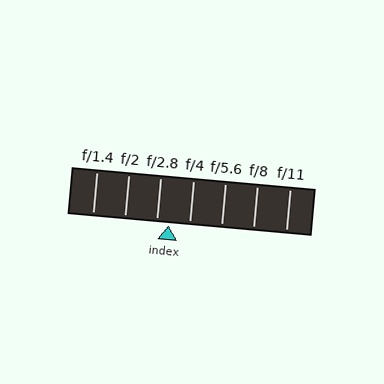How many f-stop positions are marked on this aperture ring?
There are 7 f-stop positions marked.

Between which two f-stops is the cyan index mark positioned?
The index mark is between f/2.8 and f/4.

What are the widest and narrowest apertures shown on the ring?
The widest aperture shown is f/1.4 and the narrowest is f/11.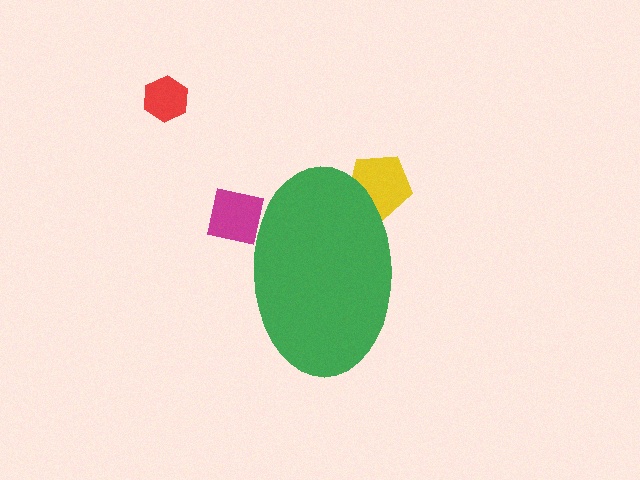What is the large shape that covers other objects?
A green ellipse.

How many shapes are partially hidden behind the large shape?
2 shapes are partially hidden.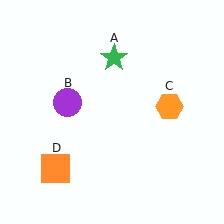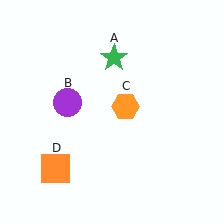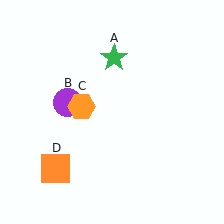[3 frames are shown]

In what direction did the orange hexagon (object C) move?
The orange hexagon (object C) moved left.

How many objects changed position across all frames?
1 object changed position: orange hexagon (object C).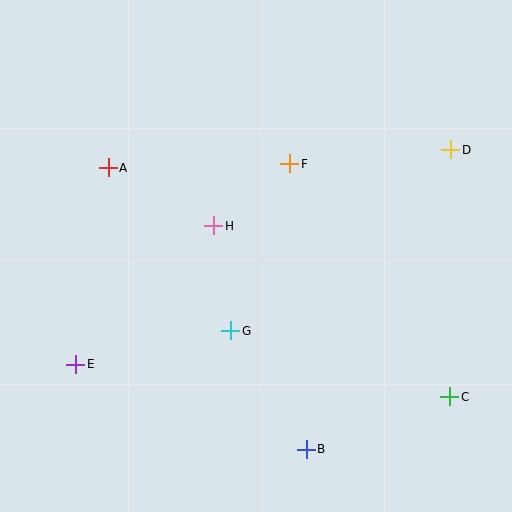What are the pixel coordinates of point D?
Point D is at (451, 150).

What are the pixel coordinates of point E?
Point E is at (76, 364).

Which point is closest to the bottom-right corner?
Point C is closest to the bottom-right corner.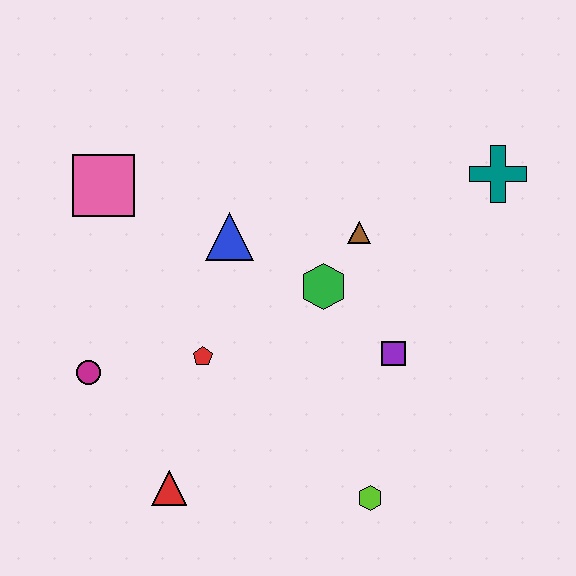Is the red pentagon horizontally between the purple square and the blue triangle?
No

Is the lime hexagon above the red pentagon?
No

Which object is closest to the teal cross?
The brown triangle is closest to the teal cross.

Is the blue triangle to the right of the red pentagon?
Yes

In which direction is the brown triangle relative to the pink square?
The brown triangle is to the right of the pink square.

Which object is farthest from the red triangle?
The teal cross is farthest from the red triangle.